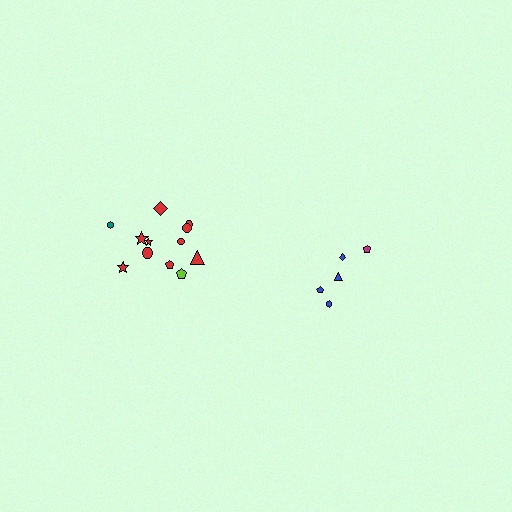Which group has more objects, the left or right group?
The left group.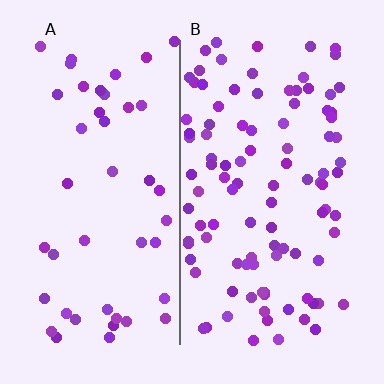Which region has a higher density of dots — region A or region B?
B (the right).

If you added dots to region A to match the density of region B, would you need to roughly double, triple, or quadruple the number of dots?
Approximately double.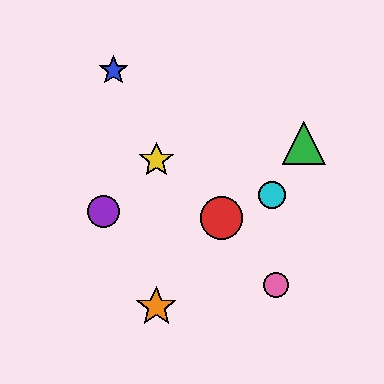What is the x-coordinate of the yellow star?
The yellow star is at x≈156.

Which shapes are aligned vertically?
The yellow star, the orange star are aligned vertically.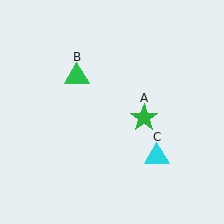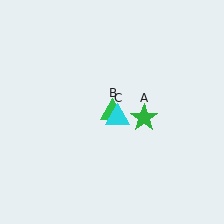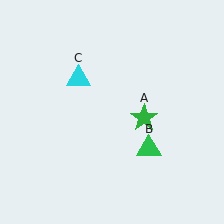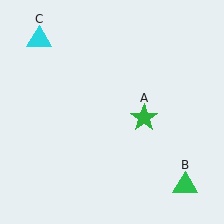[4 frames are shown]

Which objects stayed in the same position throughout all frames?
Green star (object A) remained stationary.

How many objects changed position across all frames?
2 objects changed position: green triangle (object B), cyan triangle (object C).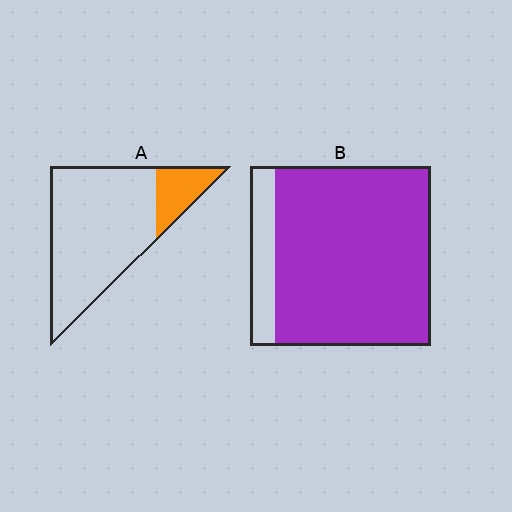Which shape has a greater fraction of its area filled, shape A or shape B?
Shape B.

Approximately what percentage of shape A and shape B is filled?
A is approximately 15% and B is approximately 85%.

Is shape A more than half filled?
No.